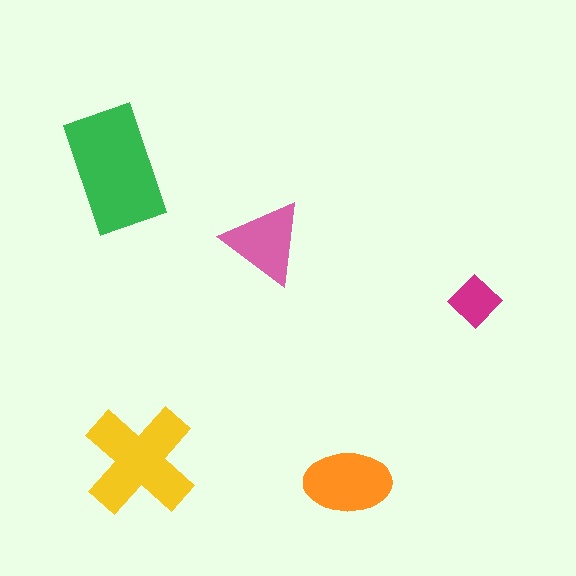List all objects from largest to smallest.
The green rectangle, the yellow cross, the orange ellipse, the pink triangle, the magenta diamond.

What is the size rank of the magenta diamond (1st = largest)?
5th.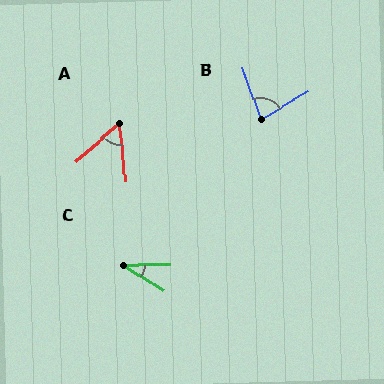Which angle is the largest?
B, at approximately 79 degrees.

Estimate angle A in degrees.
Approximately 55 degrees.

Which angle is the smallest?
C, at approximately 34 degrees.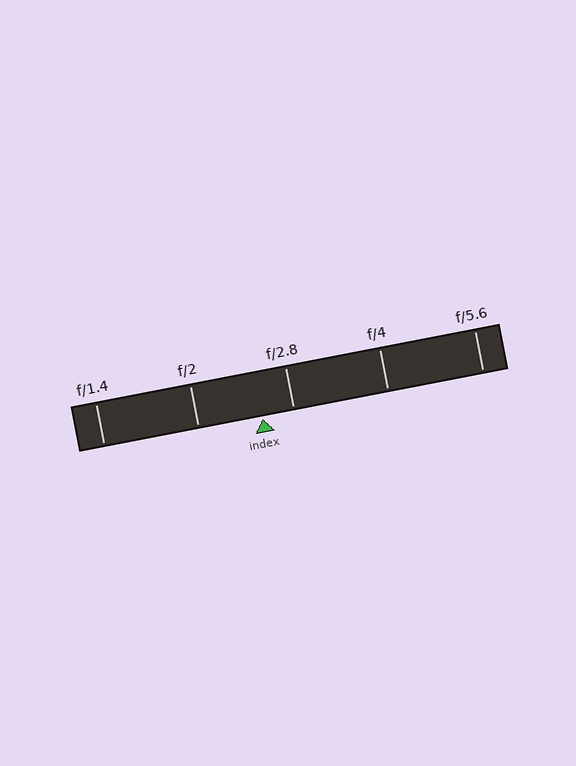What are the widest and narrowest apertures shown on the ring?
The widest aperture shown is f/1.4 and the narrowest is f/5.6.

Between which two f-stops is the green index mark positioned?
The index mark is between f/2 and f/2.8.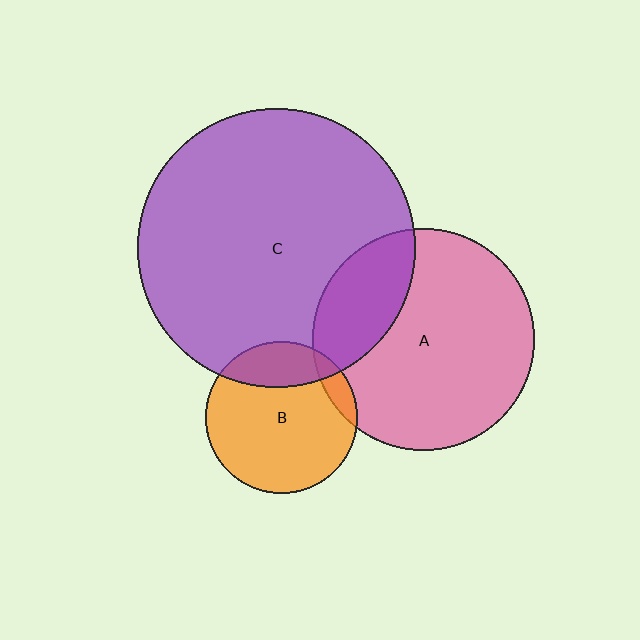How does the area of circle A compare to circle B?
Approximately 2.1 times.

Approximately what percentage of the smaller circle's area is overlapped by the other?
Approximately 10%.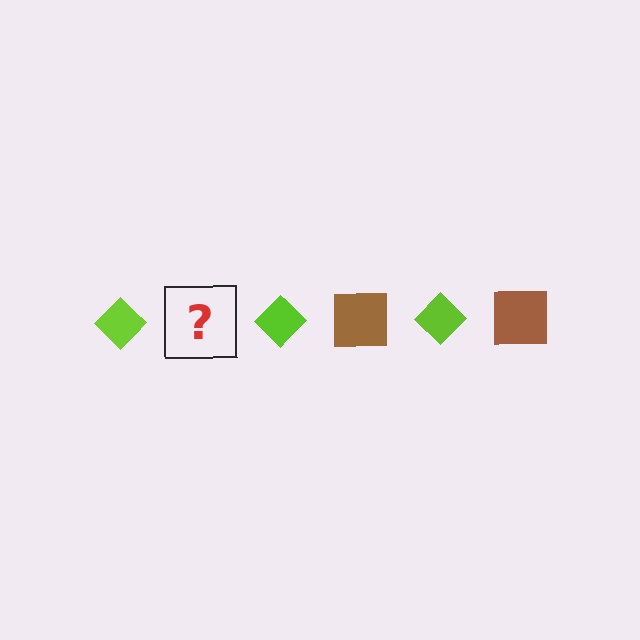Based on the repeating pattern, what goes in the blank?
The blank should be a brown square.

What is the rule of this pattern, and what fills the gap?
The rule is that the pattern alternates between lime diamond and brown square. The gap should be filled with a brown square.